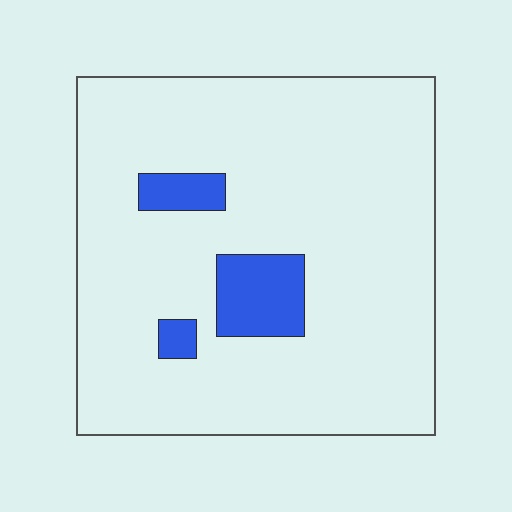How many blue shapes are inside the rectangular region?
3.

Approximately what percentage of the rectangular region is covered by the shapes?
Approximately 10%.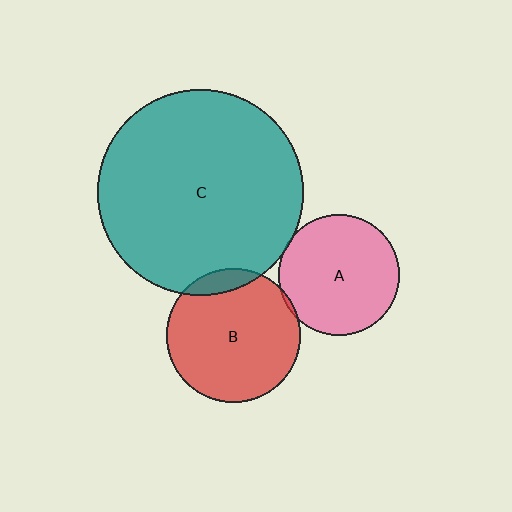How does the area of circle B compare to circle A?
Approximately 1.2 times.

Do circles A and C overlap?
Yes.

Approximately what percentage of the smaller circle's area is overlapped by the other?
Approximately 5%.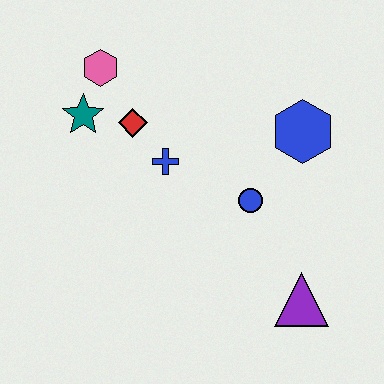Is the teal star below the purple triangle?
No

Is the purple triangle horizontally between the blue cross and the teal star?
No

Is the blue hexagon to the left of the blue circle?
No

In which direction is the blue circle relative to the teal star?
The blue circle is to the right of the teal star.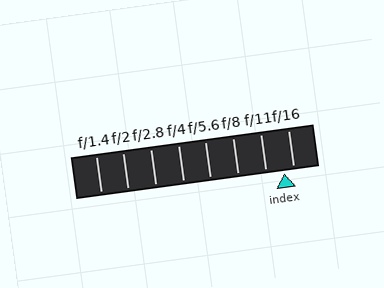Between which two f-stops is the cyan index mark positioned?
The index mark is between f/11 and f/16.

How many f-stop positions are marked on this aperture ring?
There are 8 f-stop positions marked.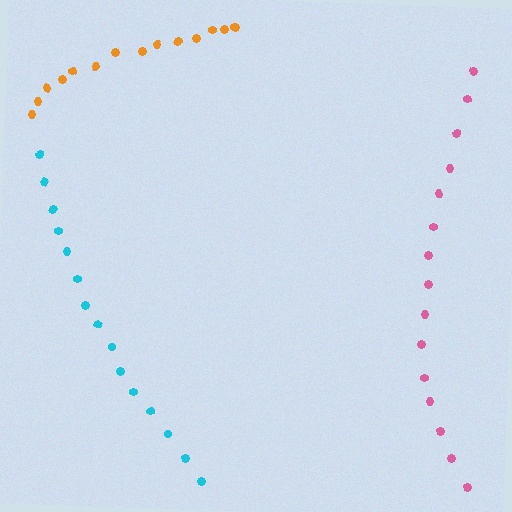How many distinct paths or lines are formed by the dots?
There are 3 distinct paths.